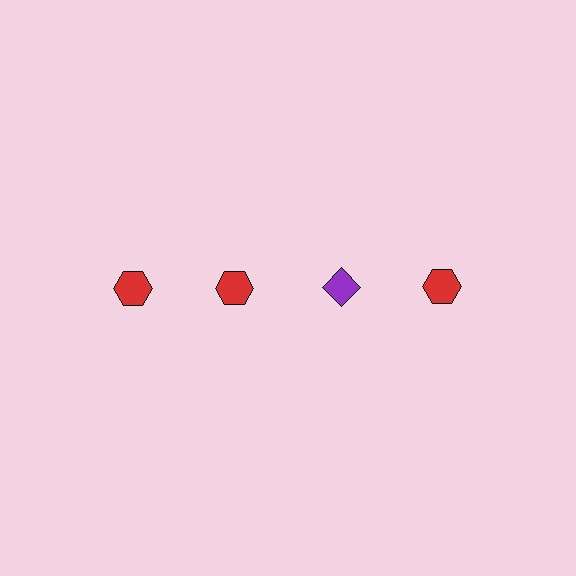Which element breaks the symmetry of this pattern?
The purple diamond in the top row, center column breaks the symmetry. All other shapes are red hexagons.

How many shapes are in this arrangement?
There are 4 shapes arranged in a grid pattern.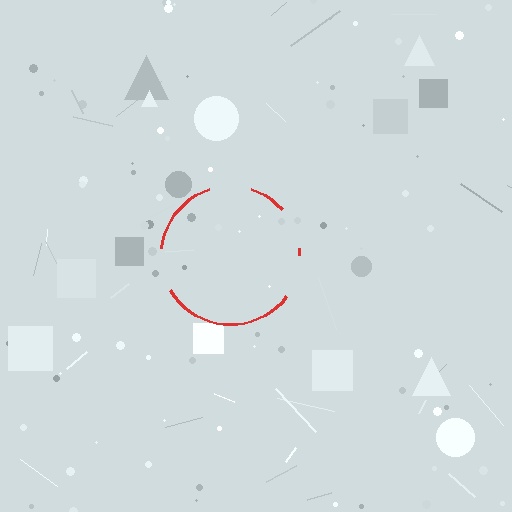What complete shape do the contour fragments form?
The contour fragments form a circle.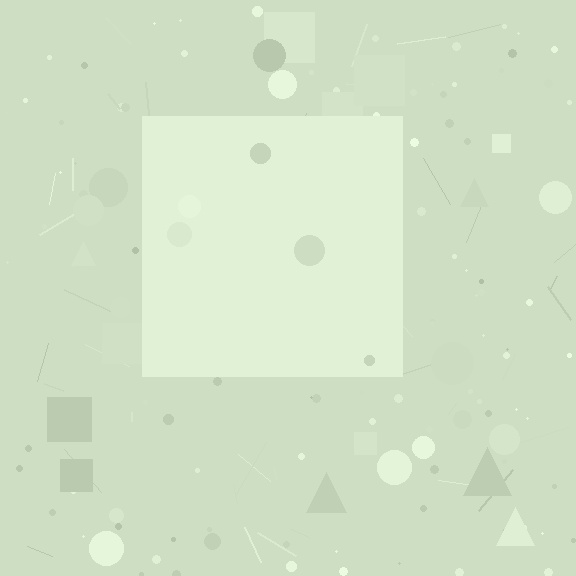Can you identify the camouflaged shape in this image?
The camouflaged shape is a square.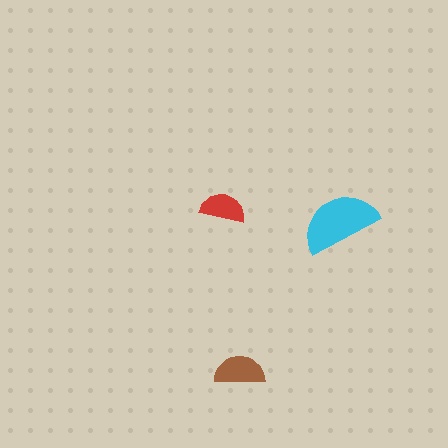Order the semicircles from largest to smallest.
the cyan one, the brown one, the red one.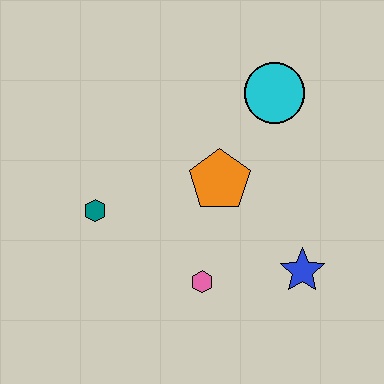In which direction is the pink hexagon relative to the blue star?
The pink hexagon is to the left of the blue star.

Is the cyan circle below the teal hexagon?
No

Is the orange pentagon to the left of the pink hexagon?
No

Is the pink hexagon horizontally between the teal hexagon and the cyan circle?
Yes